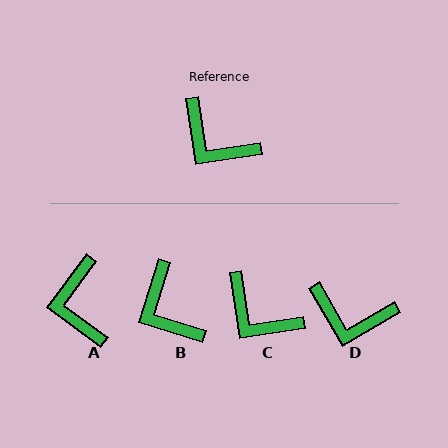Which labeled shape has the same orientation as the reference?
C.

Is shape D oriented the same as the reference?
No, it is off by about 22 degrees.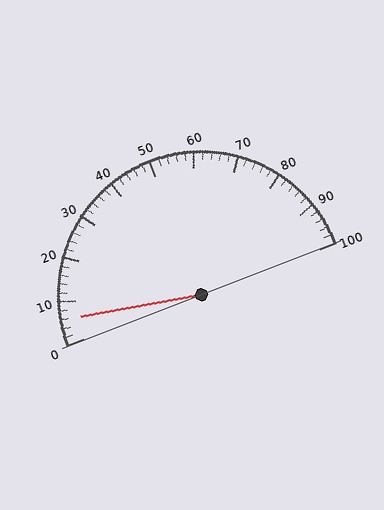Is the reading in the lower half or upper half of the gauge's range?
The reading is in the lower half of the range (0 to 100).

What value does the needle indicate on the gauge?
The needle indicates approximately 6.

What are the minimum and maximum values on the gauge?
The gauge ranges from 0 to 100.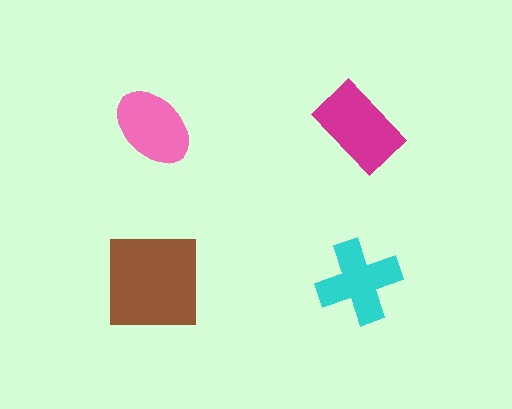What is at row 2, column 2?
A cyan cross.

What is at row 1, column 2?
A magenta rectangle.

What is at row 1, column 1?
A pink ellipse.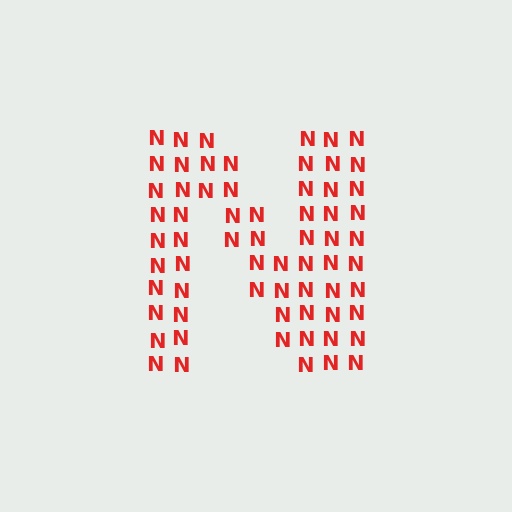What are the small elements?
The small elements are letter N's.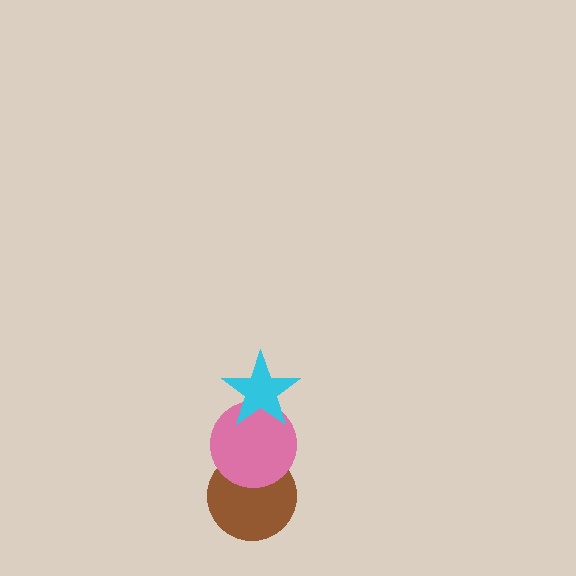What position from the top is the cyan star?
The cyan star is 1st from the top.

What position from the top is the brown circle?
The brown circle is 3rd from the top.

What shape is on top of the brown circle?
The pink circle is on top of the brown circle.